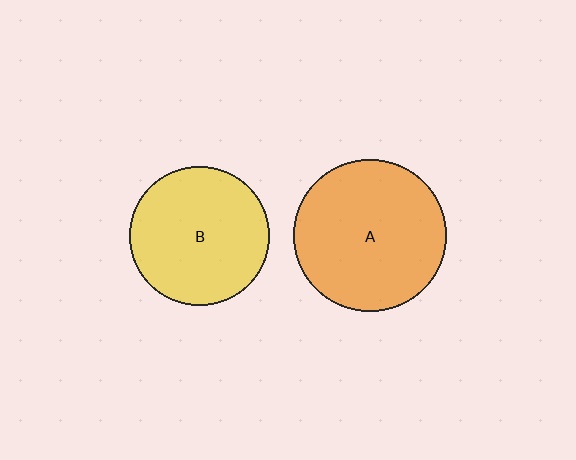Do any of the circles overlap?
No, none of the circles overlap.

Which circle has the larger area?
Circle A (orange).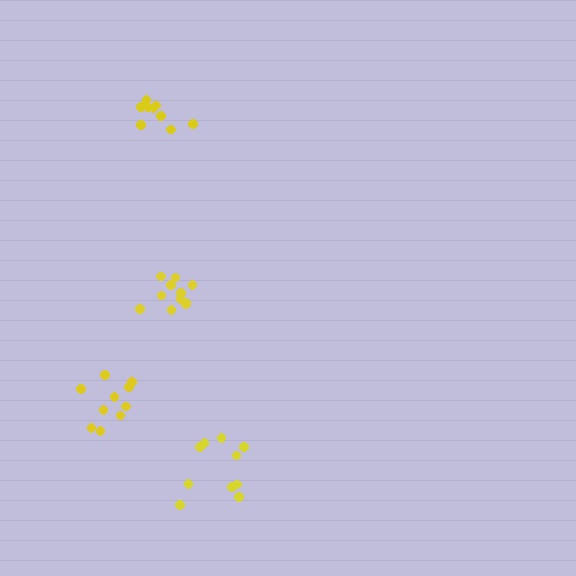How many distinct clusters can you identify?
There are 4 distinct clusters.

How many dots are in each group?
Group 1: 11 dots, Group 2: 10 dots, Group 3: 10 dots, Group 4: 9 dots (40 total).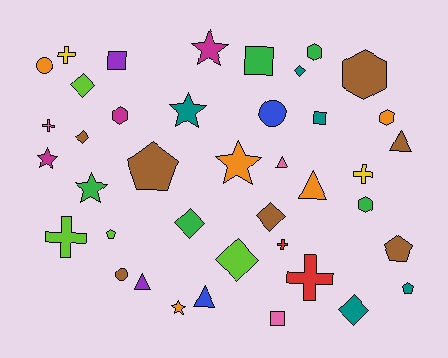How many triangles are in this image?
There are 5 triangles.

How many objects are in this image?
There are 40 objects.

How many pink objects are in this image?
There are 3 pink objects.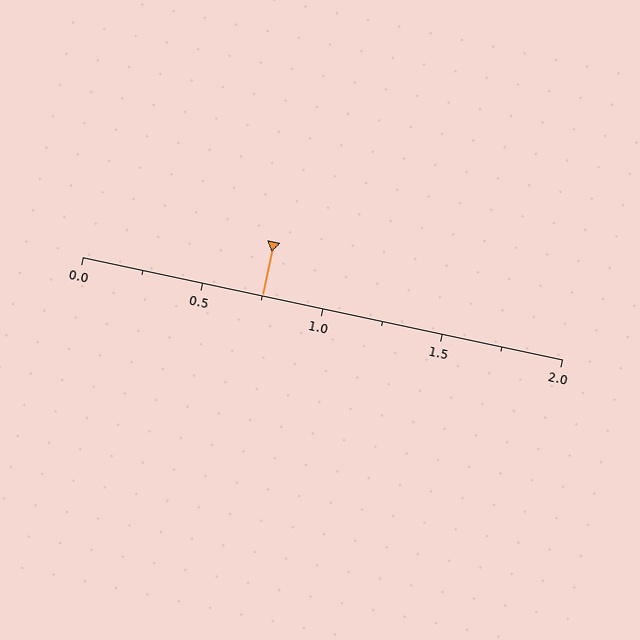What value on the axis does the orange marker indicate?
The marker indicates approximately 0.75.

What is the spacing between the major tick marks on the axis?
The major ticks are spaced 0.5 apart.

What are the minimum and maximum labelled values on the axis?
The axis runs from 0.0 to 2.0.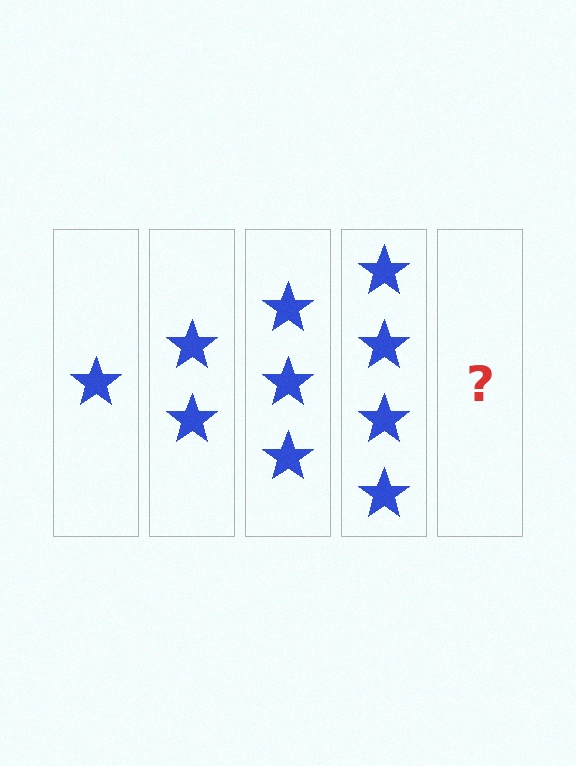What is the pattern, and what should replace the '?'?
The pattern is that each step adds one more star. The '?' should be 5 stars.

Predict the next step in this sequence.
The next step is 5 stars.